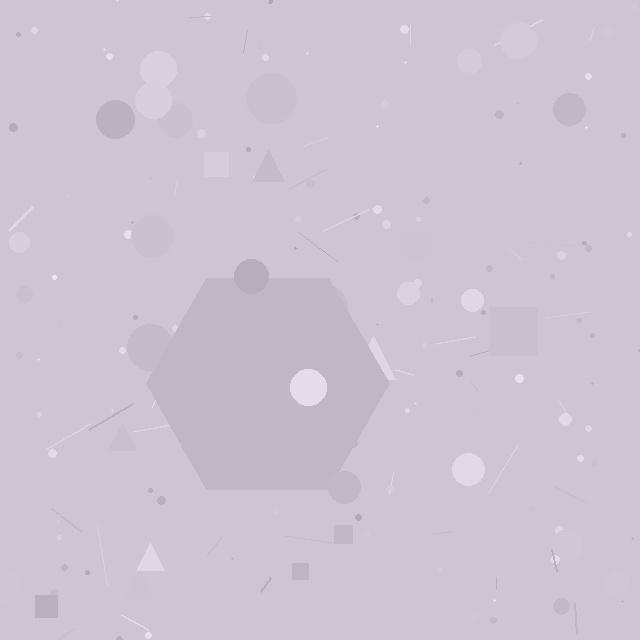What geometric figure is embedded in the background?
A hexagon is embedded in the background.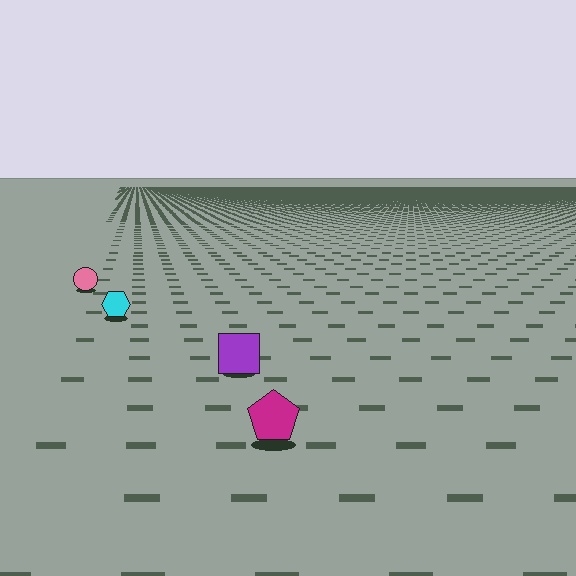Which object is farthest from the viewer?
The pink circle is farthest from the viewer. It appears smaller and the ground texture around it is denser.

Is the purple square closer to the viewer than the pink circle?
Yes. The purple square is closer — you can tell from the texture gradient: the ground texture is coarser near it.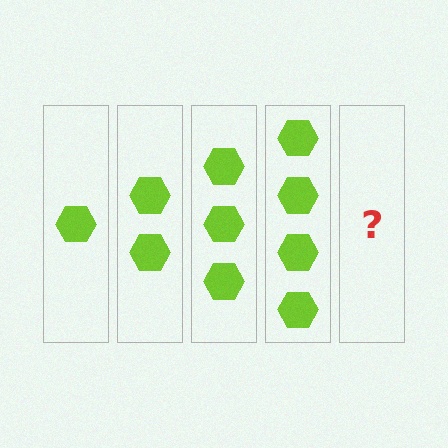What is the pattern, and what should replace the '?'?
The pattern is that each step adds one more hexagon. The '?' should be 5 hexagons.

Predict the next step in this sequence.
The next step is 5 hexagons.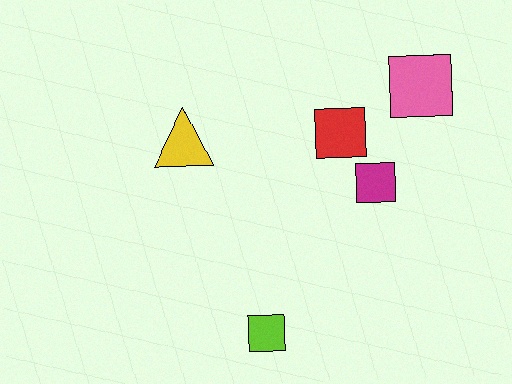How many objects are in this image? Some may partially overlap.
There are 5 objects.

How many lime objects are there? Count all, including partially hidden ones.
There is 1 lime object.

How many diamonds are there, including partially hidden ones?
There are no diamonds.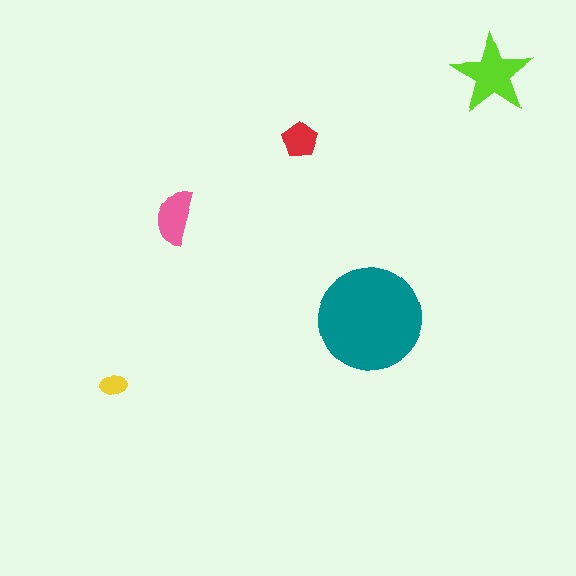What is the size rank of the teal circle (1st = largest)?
1st.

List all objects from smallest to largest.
The yellow ellipse, the red pentagon, the pink semicircle, the lime star, the teal circle.